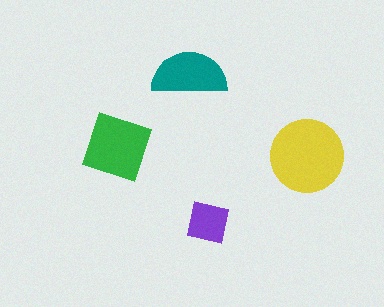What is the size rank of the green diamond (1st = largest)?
2nd.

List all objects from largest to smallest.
The yellow circle, the green diamond, the teal semicircle, the purple square.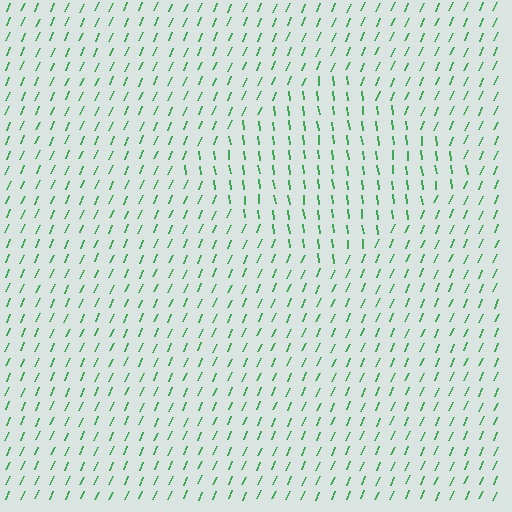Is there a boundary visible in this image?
Yes, there is a texture boundary formed by a change in line orientation.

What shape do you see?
I see a diamond.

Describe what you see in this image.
The image is filled with small green line segments. A diamond region in the image has lines oriented differently from the surrounding lines, creating a visible texture boundary.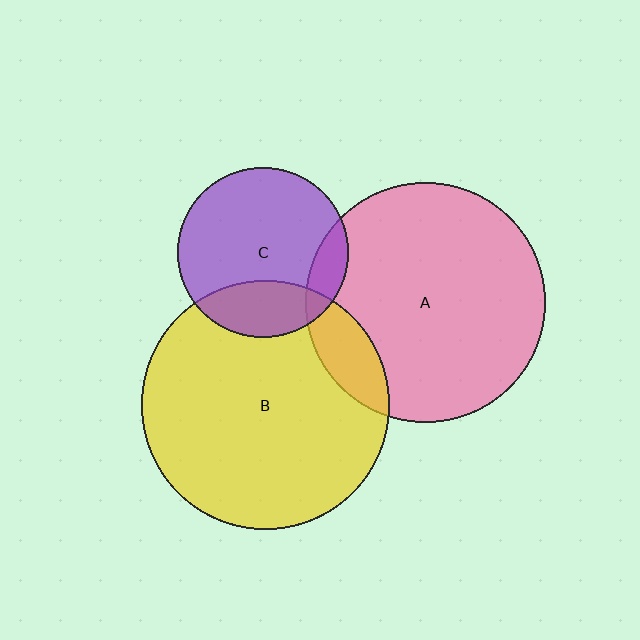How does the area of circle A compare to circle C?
Approximately 2.0 times.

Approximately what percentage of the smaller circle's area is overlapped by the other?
Approximately 25%.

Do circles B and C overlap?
Yes.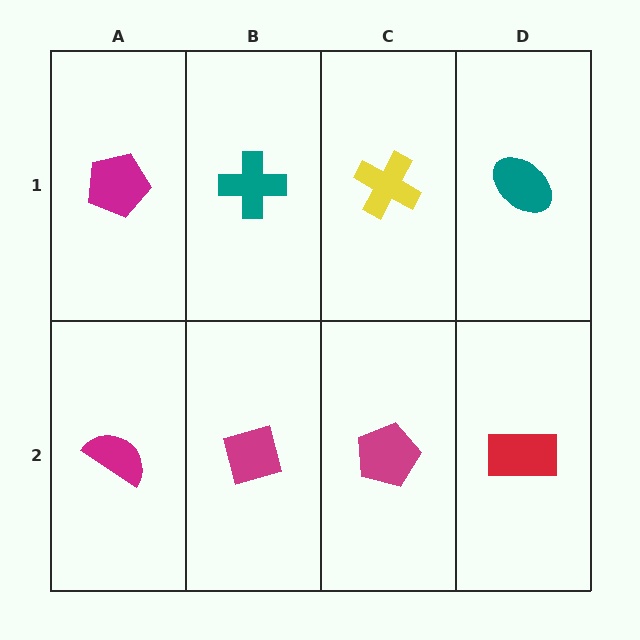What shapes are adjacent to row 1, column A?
A magenta semicircle (row 2, column A), a teal cross (row 1, column B).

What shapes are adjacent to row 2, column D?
A teal ellipse (row 1, column D), a magenta pentagon (row 2, column C).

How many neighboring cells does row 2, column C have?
3.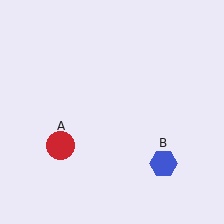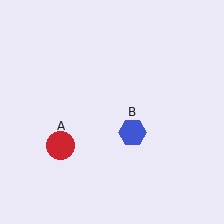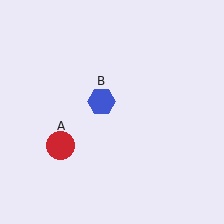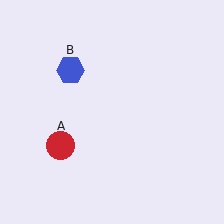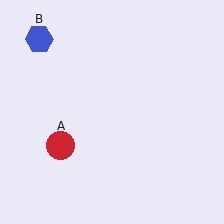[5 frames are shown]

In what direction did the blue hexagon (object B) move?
The blue hexagon (object B) moved up and to the left.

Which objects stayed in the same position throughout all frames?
Red circle (object A) remained stationary.